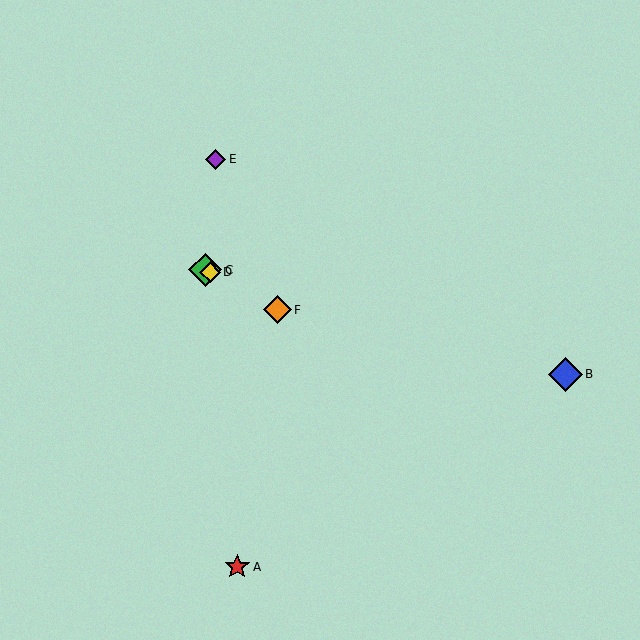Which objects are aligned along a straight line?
Objects C, D, F are aligned along a straight line.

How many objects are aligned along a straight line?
3 objects (C, D, F) are aligned along a straight line.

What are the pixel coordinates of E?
Object E is at (216, 159).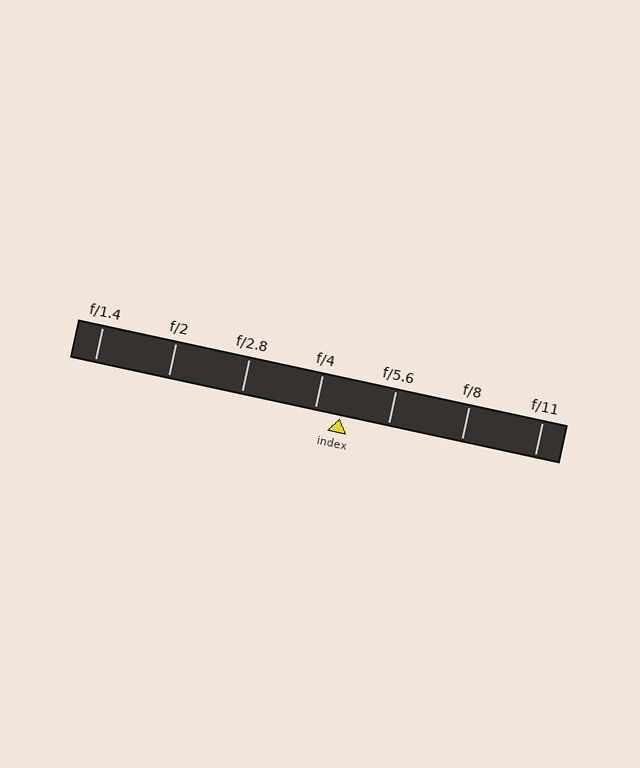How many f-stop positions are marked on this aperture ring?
There are 7 f-stop positions marked.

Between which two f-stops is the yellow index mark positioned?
The index mark is between f/4 and f/5.6.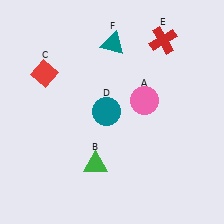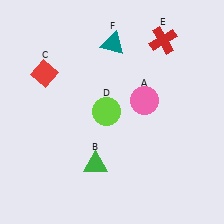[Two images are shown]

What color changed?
The circle (D) changed from teal in Image 1 to lime in Image 2.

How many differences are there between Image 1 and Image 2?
There is 1 difference between the two images.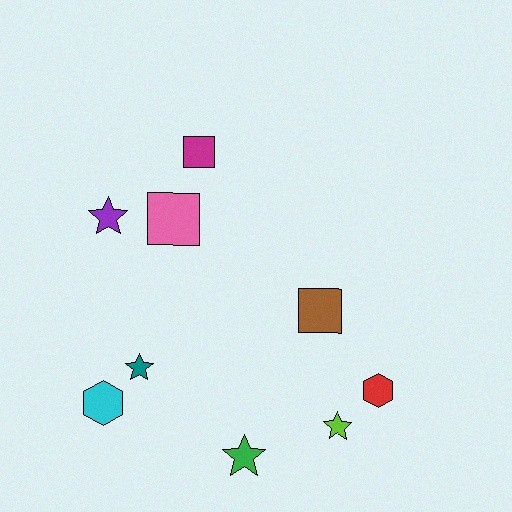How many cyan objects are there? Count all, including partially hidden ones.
There is 1 cyan object.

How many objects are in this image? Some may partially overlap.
There are 9 objects.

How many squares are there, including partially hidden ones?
There are 3 squares.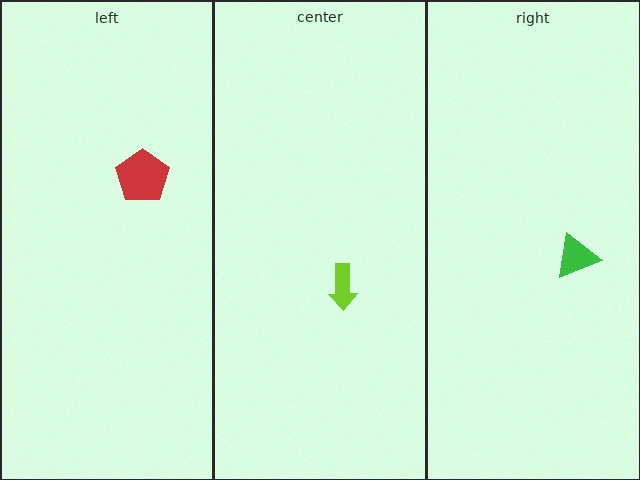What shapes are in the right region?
The green triangle.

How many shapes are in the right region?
1.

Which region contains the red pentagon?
The left region.